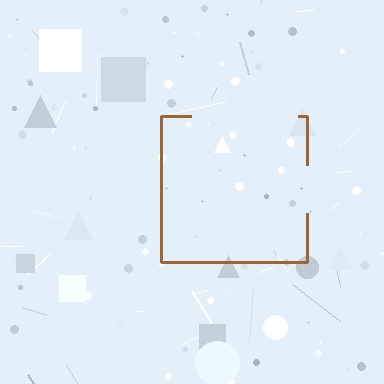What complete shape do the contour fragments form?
The contour fragments form a square.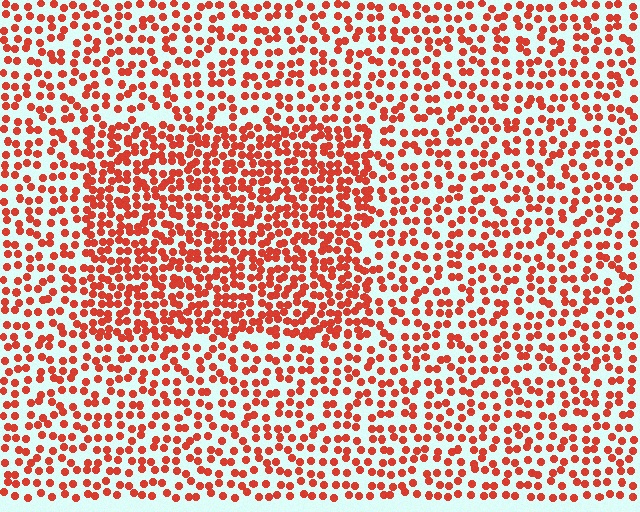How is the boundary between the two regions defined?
The boundary is defined by a change in element density (approximately 1.7x ratio). All elements are the same color, size, and shape.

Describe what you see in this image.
The image contains small red elements arranged at two different densities. A rectangle-shaped region is visible where the elements are more densely packed than the surrounding area.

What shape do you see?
I see a rectangle.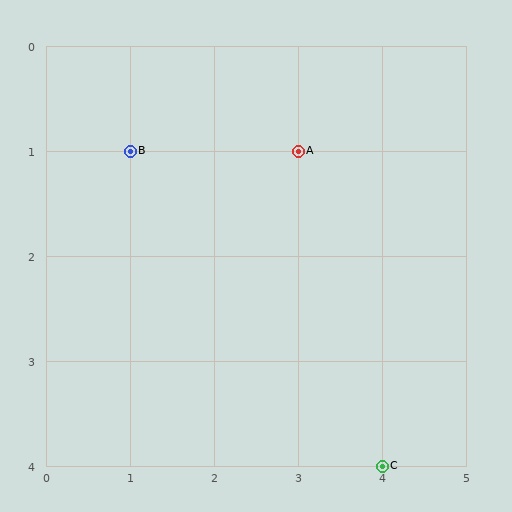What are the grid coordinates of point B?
Point B is at grid coordinates (1, 1).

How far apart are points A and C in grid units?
Points A and C are 1 column and 3 rows apart (about 3.2 grid units diagonally).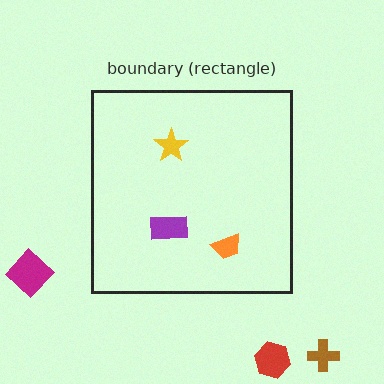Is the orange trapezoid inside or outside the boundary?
Inside.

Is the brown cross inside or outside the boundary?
Outside.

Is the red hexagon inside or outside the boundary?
Outside.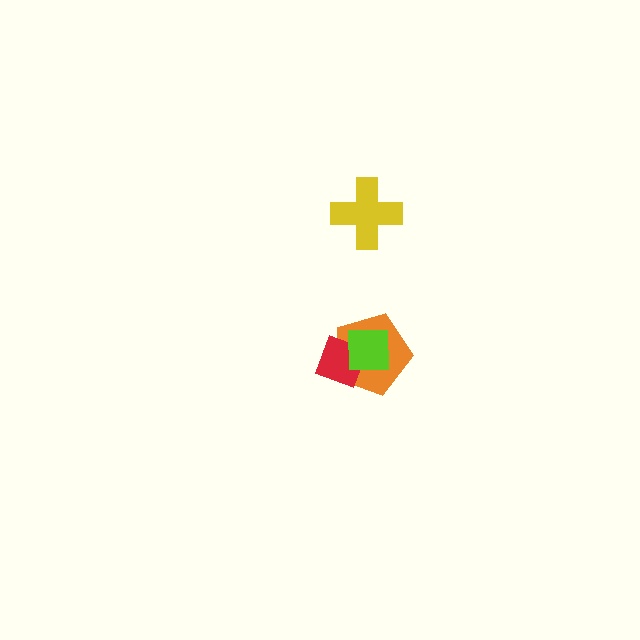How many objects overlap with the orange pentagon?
2 objects overlap with the orange pentagon.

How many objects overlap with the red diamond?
2 objects overlap with the red diamond.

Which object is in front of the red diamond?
The lime square is in front of the red diamond.